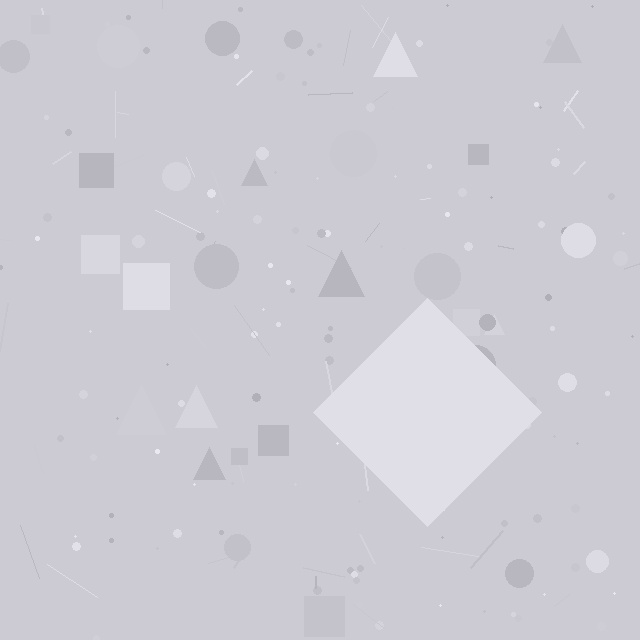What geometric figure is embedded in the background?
A diamond is embedded in the background.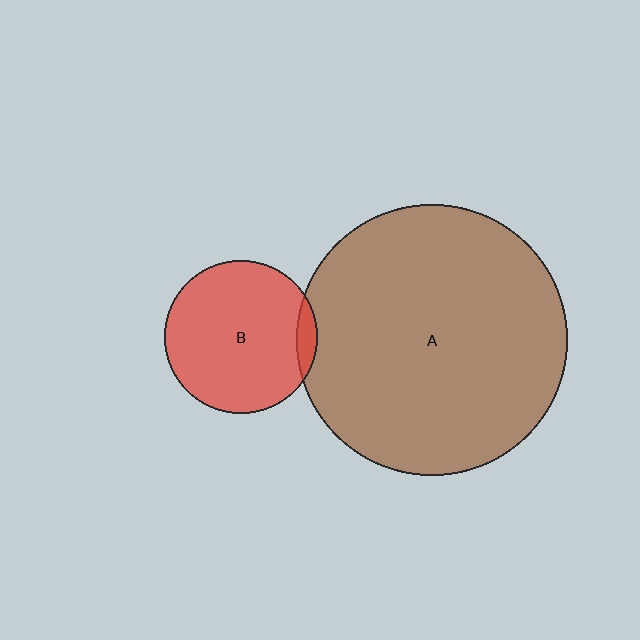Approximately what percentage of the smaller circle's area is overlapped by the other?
Approximately 5%.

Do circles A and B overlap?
Yes.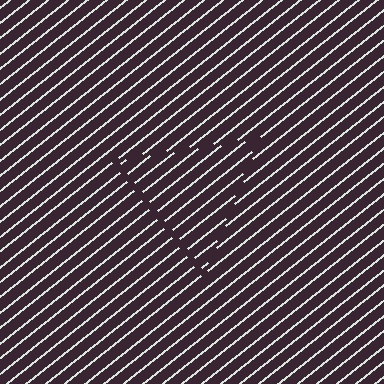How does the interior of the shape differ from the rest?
The interior of the shape contains the same grating, shifted by half a period — the contour is defined by the phase discontinuity where line-ends from the inner and outer gratings abut.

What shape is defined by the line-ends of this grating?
An illusory triangle. The interior of the shape contains the same grating, shifted by half a period — the contour is defined by the phase discontinuity where line-ends from the inner and outer gratings abut.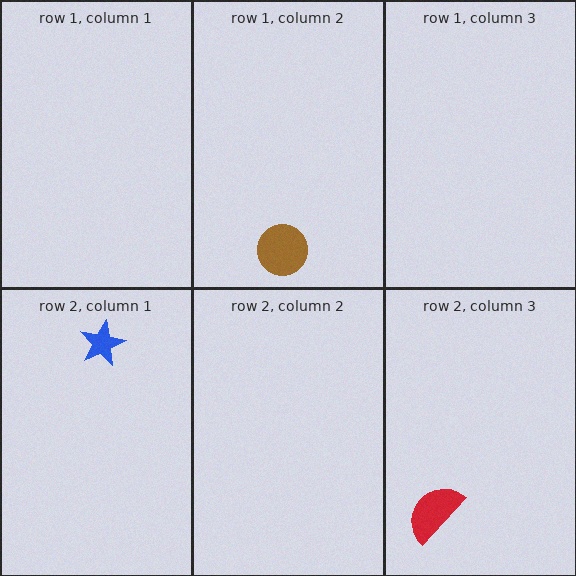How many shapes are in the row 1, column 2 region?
1.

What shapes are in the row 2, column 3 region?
The red semicircle.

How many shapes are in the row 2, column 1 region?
1.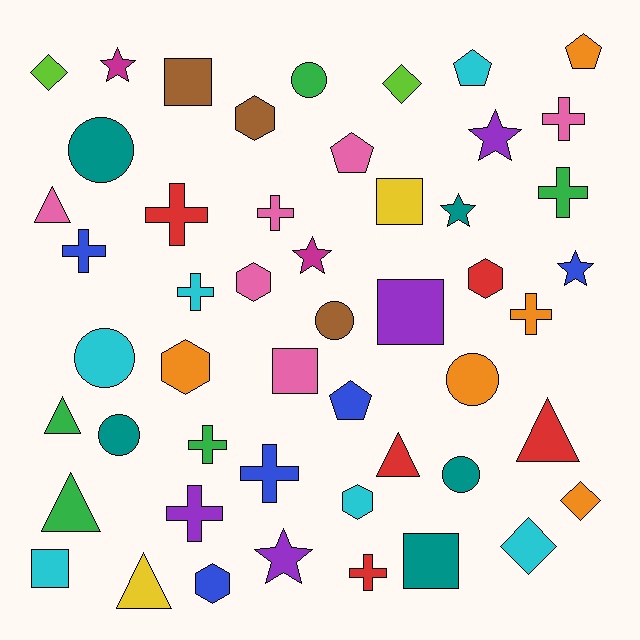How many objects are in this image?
There are 50 objects.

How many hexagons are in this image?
There are 6 hexagons.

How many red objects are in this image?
There are 5 red objects.